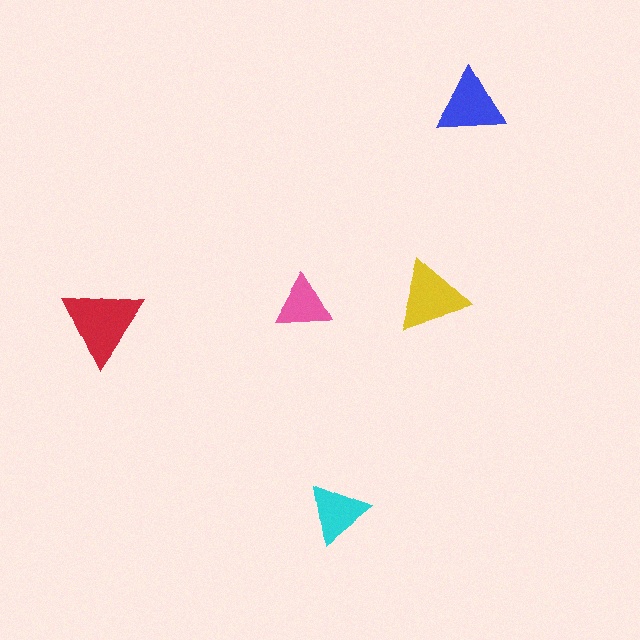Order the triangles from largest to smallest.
the red one, the yellow one, the blue one, the cyan one, the pink one.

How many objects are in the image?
There are 5 objects in the image.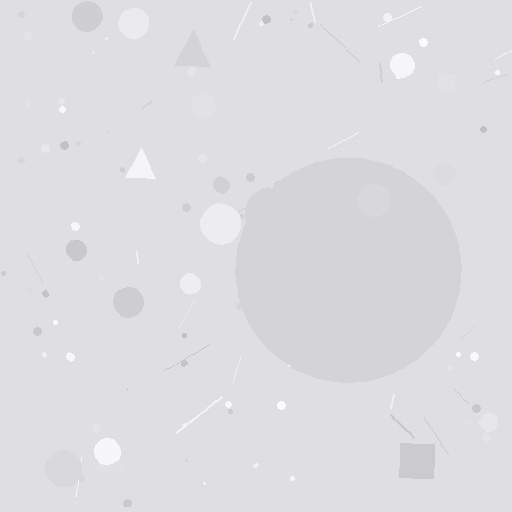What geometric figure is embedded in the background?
A circle is embedded in the background.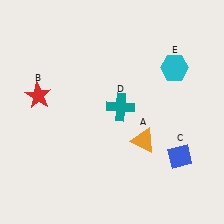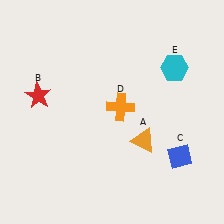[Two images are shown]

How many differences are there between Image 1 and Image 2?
There is 1 difference between the two images.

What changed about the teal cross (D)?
In Image 1, D is teal. In Image 2, it changed to orange.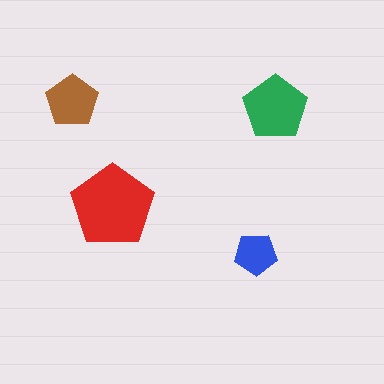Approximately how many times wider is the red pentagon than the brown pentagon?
About 1.5 times wider.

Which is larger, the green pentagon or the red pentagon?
The red one.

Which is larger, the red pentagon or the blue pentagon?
The red one.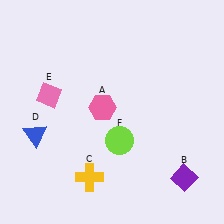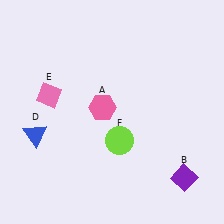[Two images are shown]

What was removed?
The yellow cross (C) was removed in Image 2.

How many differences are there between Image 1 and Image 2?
There is 1 difference between the two images.